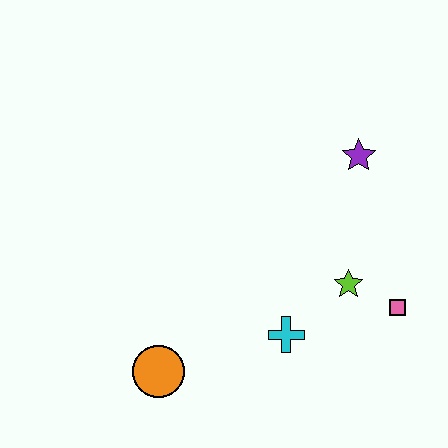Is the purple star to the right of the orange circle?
Yes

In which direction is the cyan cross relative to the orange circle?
The cyan cross is to the right of the orange circle.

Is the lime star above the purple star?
No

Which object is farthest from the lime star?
The orange circle is farthest from the lime star.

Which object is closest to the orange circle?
The cyan cross is closest to the orange circle.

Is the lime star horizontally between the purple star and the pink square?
No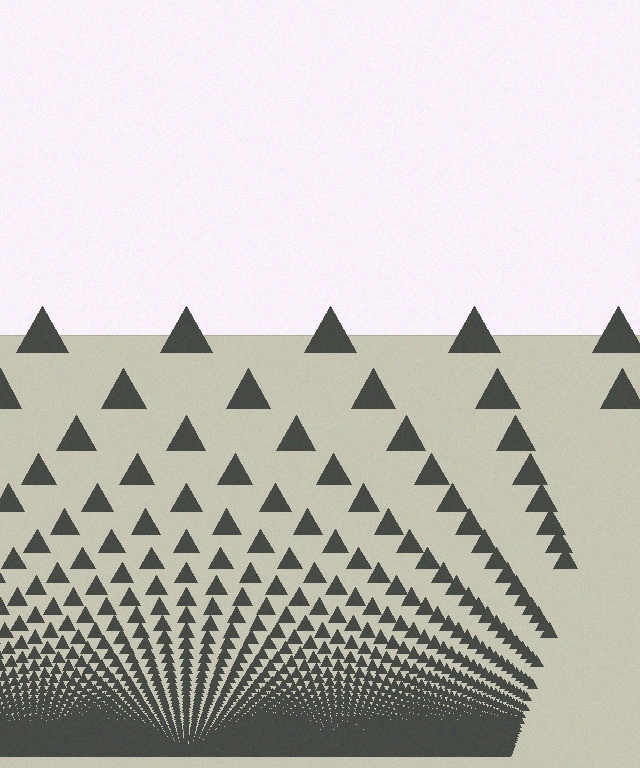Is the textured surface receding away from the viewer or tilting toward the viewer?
The surface appears to tilt toward the viewer. Texture elements get larger and sparser toward the top.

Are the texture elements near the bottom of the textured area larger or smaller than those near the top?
Smaller. The gradient is inverted — elements near the bottom are smaller and denser.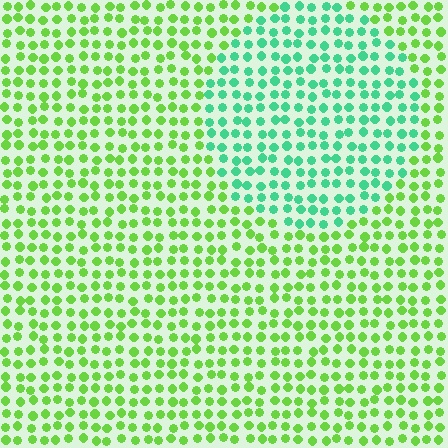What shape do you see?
I see a circle.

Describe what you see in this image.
The image is filled with small lime elements in a uniform arrangement. A circle-shaped region is visible where the elements are tinted to a slightly different hue, forming a subtle color boundary.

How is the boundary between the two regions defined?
The boundary is defined purely by a slight shift in hue (about 49 degrees). Spacing, size, and orientation are identical on both sides.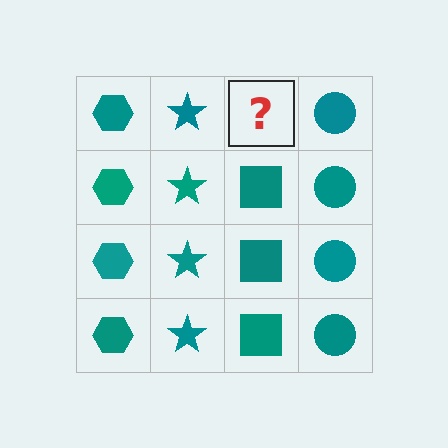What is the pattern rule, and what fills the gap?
The rule is that each column has a consistent shape. The gap should be filled with a teal square.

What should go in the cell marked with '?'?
The missing cell should contain a teal square.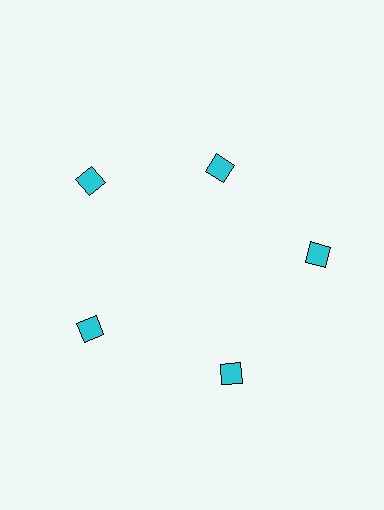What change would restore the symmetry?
The symmetry would be restored by moving it outward, back onto the ring so that all 5 diamonds sit at equal angles and equal distance from the center.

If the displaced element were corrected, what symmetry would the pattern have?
It would have 5-fold rotational symmetry — the pattern would map onto itself every 72 degrees.